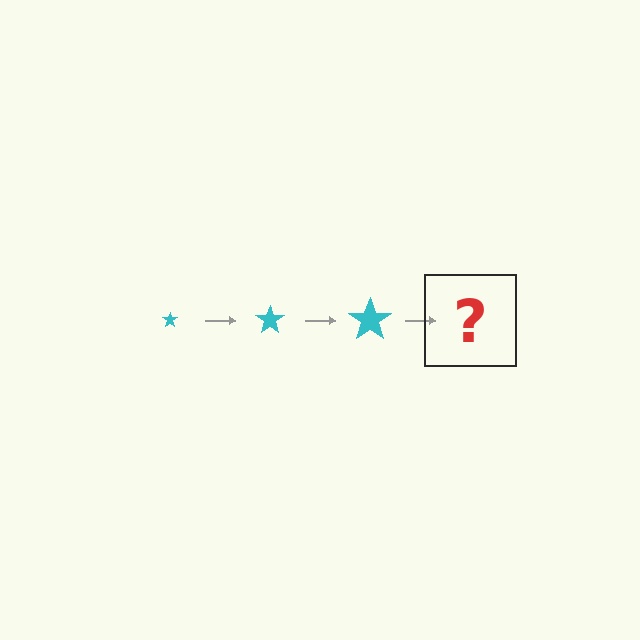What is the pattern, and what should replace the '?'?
The pattern is that the star gets progressively larger each step. The '?' should be a cyan star, larger than the previous one.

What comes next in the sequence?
The next element should be a cyan star, larger than the previous one.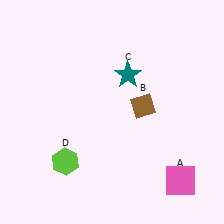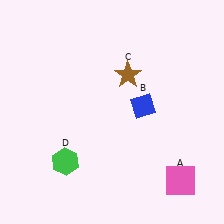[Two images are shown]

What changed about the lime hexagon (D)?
In Image 1, D is lime. In Image 2, it changed to green.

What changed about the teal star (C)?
In Image 1, C is teal. In Image 2, it changed to brown.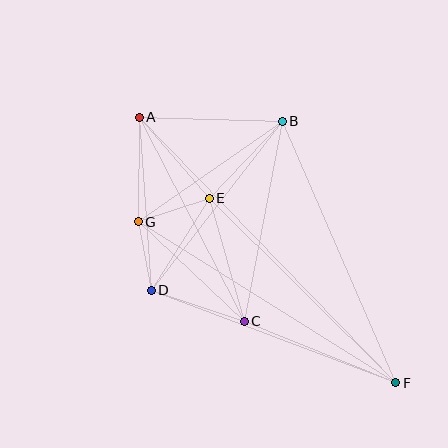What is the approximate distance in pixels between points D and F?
The distance between D and F is approximately 261 pixels.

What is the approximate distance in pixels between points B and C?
The distance between B and C is approximately 204 pixels.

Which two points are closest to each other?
Points D and G are closest to each other.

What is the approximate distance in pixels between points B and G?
The distance between B and G is approximately 176 pixels.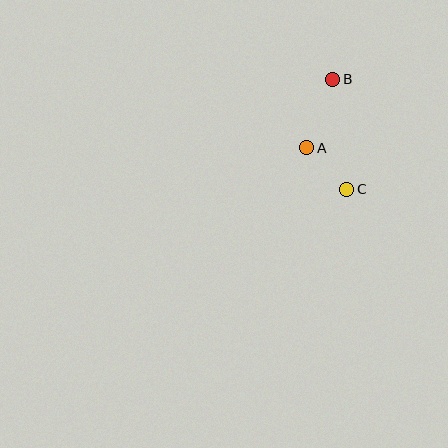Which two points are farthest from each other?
Points B and C are farthest from each other.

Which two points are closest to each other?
Points A and C are closest to each other.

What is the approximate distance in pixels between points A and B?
The distance between A and B is approximately 73 pixels.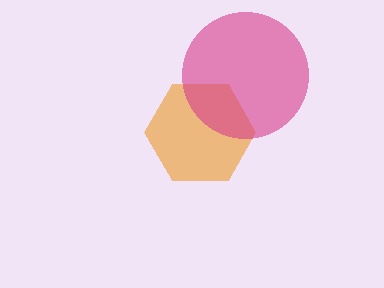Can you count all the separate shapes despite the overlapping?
Yes, there are 2 separate shapes.